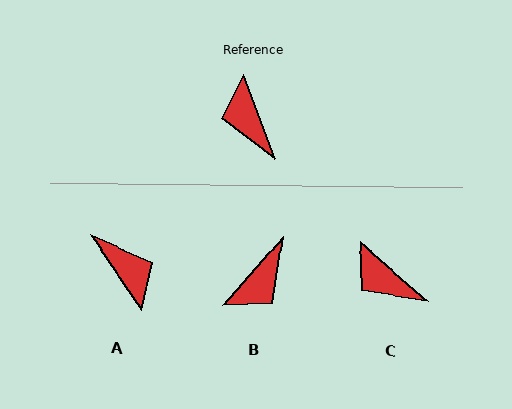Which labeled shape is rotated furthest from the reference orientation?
A, about 166 degrees away.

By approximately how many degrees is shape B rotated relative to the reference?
Approximately 118 degrees counter-clockwise.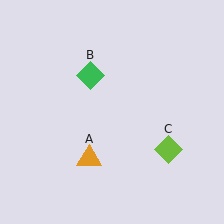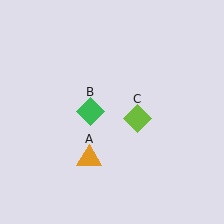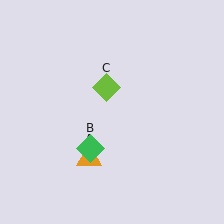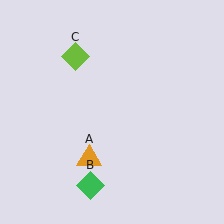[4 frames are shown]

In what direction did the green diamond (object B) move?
The green diamond (object B) moved down.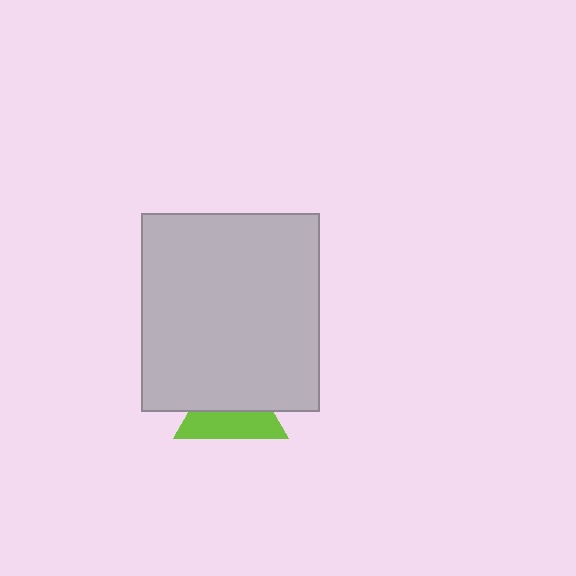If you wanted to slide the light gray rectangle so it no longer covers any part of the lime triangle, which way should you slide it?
Slide it up — that is the most direct way to separate the two shapes.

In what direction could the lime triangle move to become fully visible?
The lime triangle could move down. That would shift it out from behind the light gray rectangle entirely.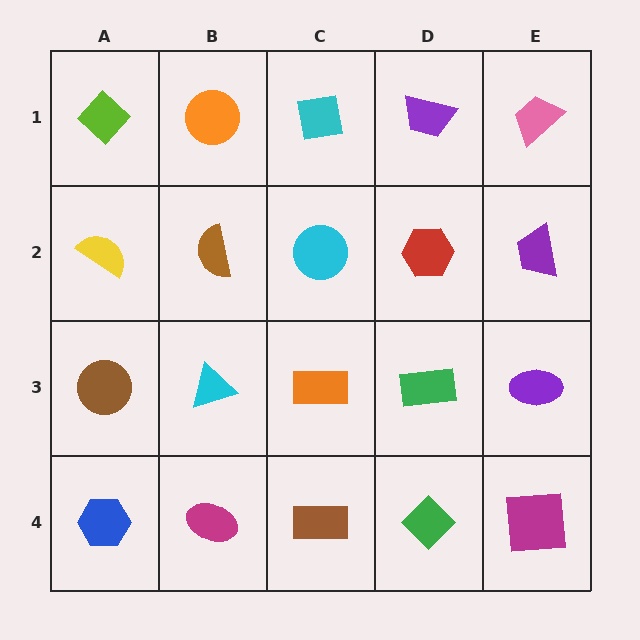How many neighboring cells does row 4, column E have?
2.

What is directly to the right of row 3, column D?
A purple ellipse.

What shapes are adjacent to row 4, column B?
A cyan triangle (row 3, column B), a blue hexagon (row 4, column A), a brown rectangle (row 4, column C).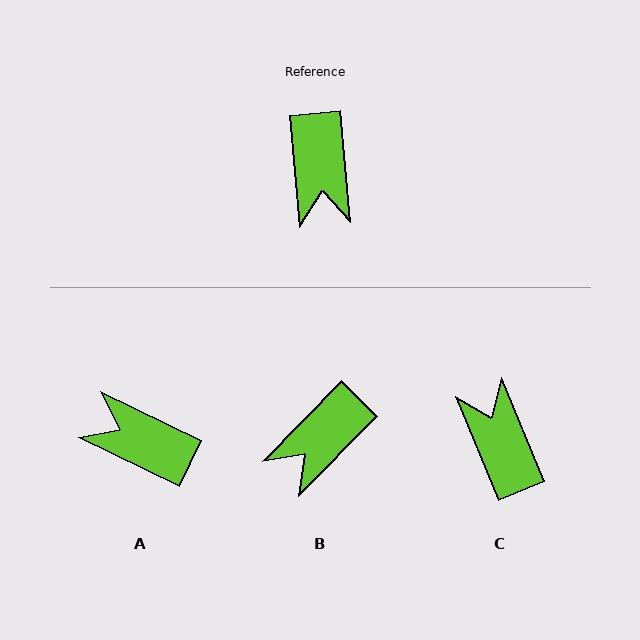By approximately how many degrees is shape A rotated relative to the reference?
Approximately 121 degrees clockwise.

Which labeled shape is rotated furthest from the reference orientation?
C, about 163 degrees away.